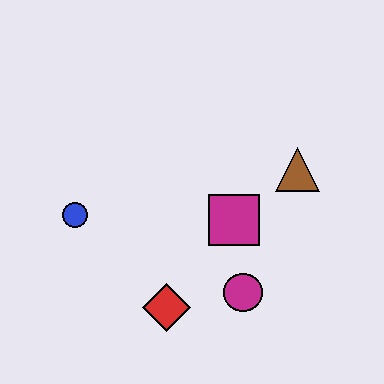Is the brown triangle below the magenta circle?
No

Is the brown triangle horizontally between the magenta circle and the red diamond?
No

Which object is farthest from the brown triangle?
The blue circle is farthest from the brown triangle.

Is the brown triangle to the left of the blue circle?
No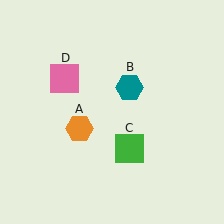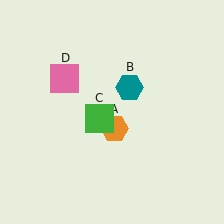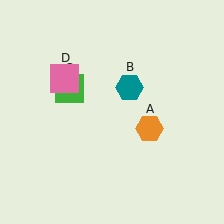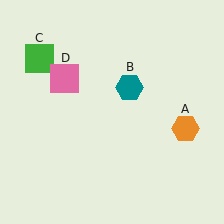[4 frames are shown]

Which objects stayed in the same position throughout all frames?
Teal hexagon (object B) and pink square (object D) remained stationary.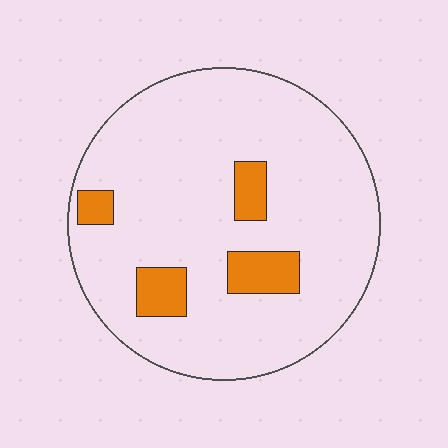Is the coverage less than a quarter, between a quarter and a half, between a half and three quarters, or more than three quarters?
Less than a quarter.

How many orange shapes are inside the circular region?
4.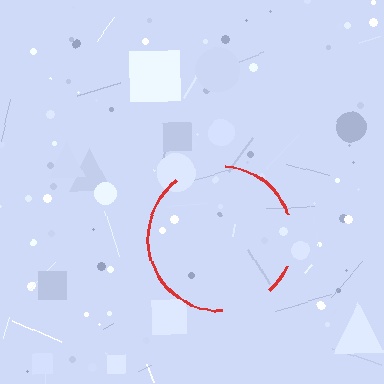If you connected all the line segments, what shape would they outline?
They would outline a circle.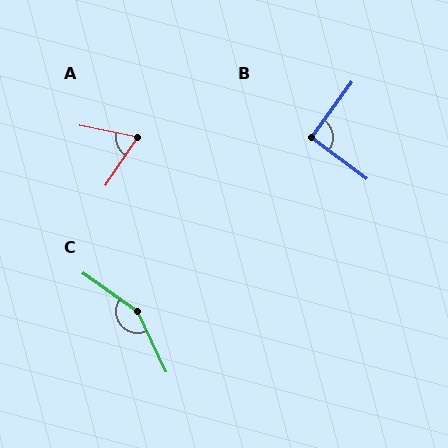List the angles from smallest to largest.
A (67°), B (91°), C (150°).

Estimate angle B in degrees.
Approximately 91 degrees.